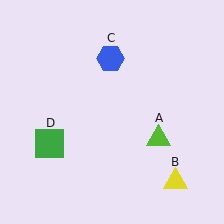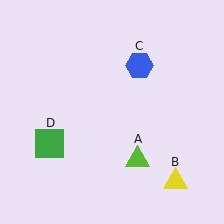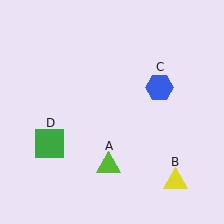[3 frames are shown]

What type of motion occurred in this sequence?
The lime triangle (object A), blue hexagon (object C) rotated clockwise around the center of the scene.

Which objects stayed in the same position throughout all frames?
Yellow triangle (object B) and green square (object D) remained stationary.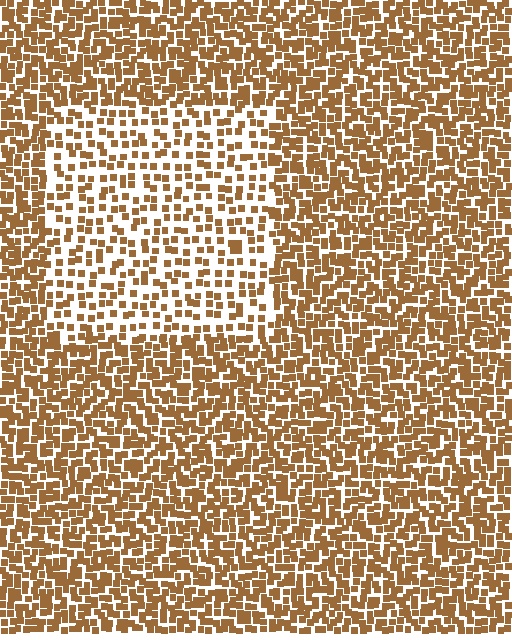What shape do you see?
I see a rectangle.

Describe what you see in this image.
The image contains small brown elements arranged at two different densities. A rectangle-shaped region is visible where the elements are less densely packed than the surrounding area.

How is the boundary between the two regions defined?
The boundary is defined by a change in element density (approximately 2.0x ratio). All elements are the same color, size, and shape.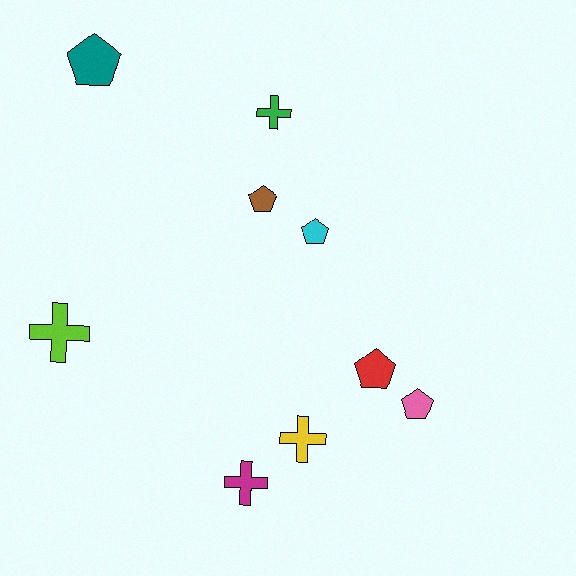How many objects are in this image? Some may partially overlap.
There are 9 objects.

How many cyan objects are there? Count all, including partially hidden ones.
There is 1 cyan object.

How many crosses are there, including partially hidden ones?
There are 4 crosses.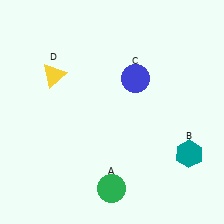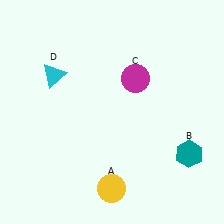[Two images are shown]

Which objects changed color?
A changed from green to yellow. C changed from blue to magenta. D changed from yellow to cyan.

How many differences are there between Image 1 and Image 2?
There are 3 differences between the two images.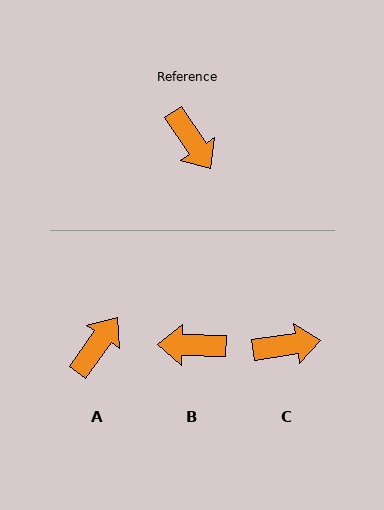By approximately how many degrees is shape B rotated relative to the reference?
Approximately 125 degrees clockwise.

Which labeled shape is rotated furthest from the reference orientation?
B, about 125 degrees away.